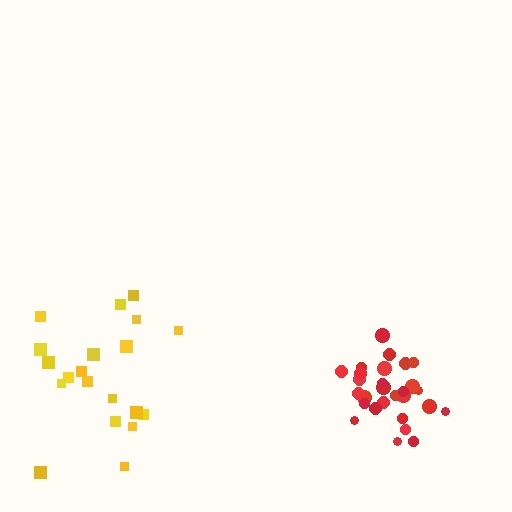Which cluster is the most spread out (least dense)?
Yellow.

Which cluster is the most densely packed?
Red.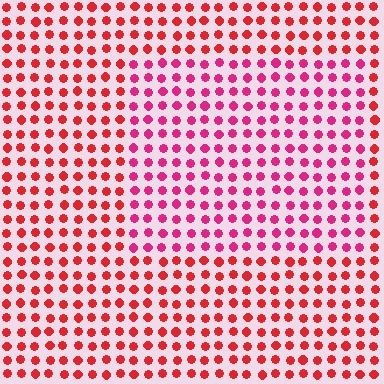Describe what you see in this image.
The image is filled with small red elements in a uniform arrangement. A rectangle-shaped region is visible where the elements are tinted to a slightly different hue, forming a subtle color boundary.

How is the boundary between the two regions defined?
The boundary is defined purely by a slight shift in hue (about 28 degrees). Spacing, size, and orientation are identical on both sides.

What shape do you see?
I see a rectangle.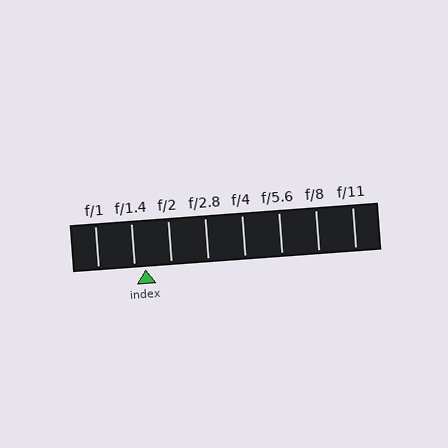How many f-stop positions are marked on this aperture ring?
There are 8 f-stop positions marked.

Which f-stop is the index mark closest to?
The index mark is closest to f/1.4.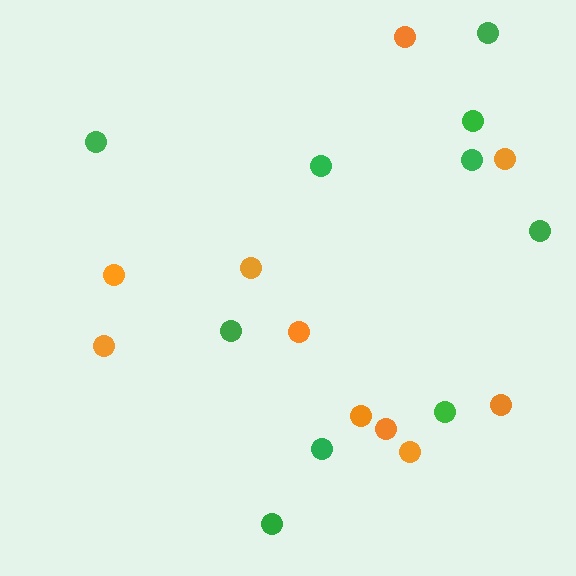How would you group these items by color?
There are 2 groups: one group of orange circles (10) and one group of green circles (10).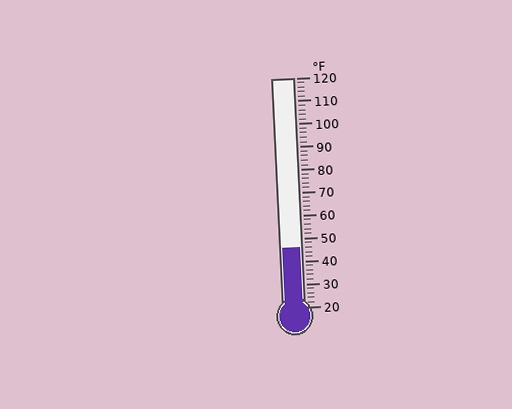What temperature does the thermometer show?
The thermometer shows approximately 46°F.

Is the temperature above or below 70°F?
The temperature is below 70°F.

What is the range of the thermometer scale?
The thermometer scale ranges from 20°F to 120°F.